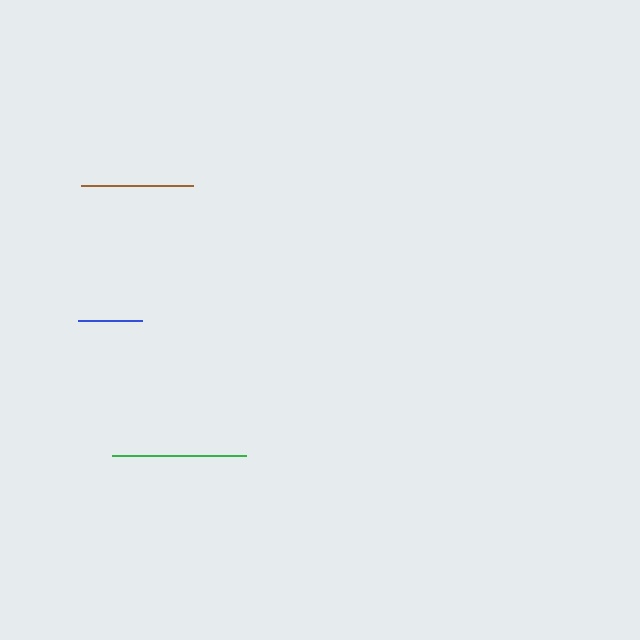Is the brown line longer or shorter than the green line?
The green line is longer than the brown line.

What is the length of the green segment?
The green segment is approximately 134 pixels long.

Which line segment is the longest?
The green line is the longest at approximately 134 pixels.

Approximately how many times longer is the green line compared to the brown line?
The green line is approximately 1.2 times the length of the brown line.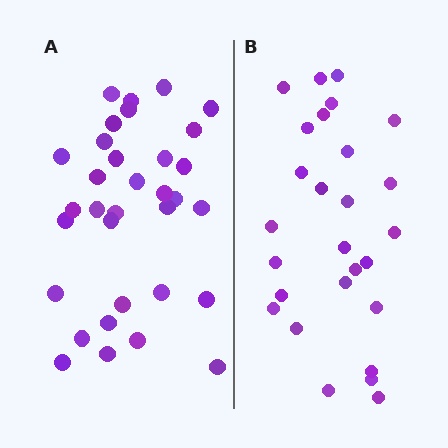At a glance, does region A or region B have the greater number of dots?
Region A (the left region) has more dots.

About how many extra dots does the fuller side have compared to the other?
Region A has about 6 more dots than region B.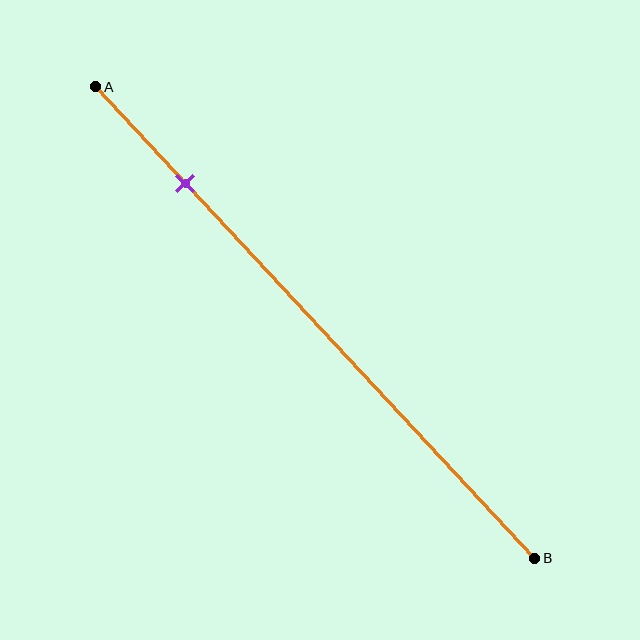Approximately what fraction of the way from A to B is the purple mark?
The purple mark is approximately 20% of the way from A to B.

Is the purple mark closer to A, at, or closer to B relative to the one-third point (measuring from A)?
The purple mark is closer to point A than the one-third point of segment AB.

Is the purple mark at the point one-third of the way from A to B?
No, the mark is at about 20% from A, not at the 33% one-third point.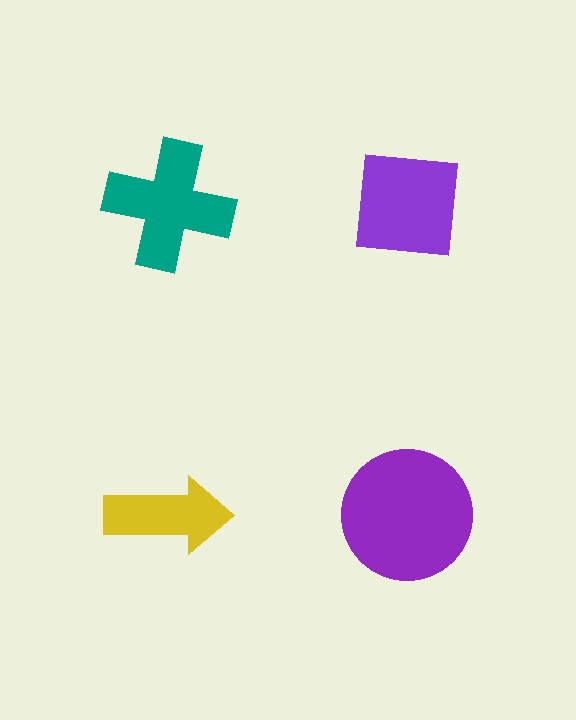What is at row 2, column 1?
A yellow arrow.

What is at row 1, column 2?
A purple square.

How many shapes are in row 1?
2 shapes.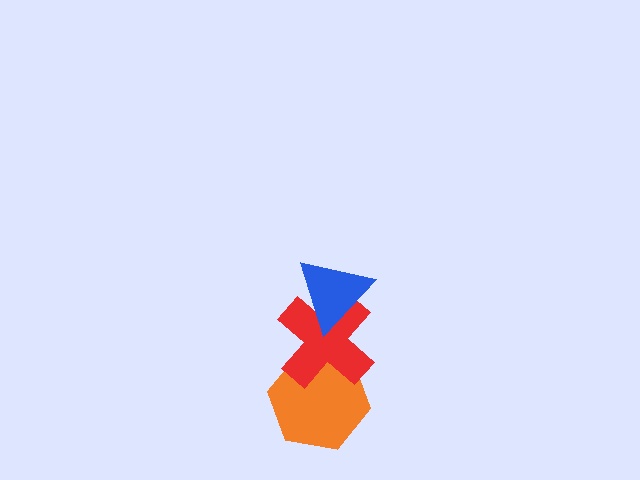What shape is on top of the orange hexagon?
The red cross is on top of the orange hexagon.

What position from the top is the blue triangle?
The blue triangle is 1st from the top.